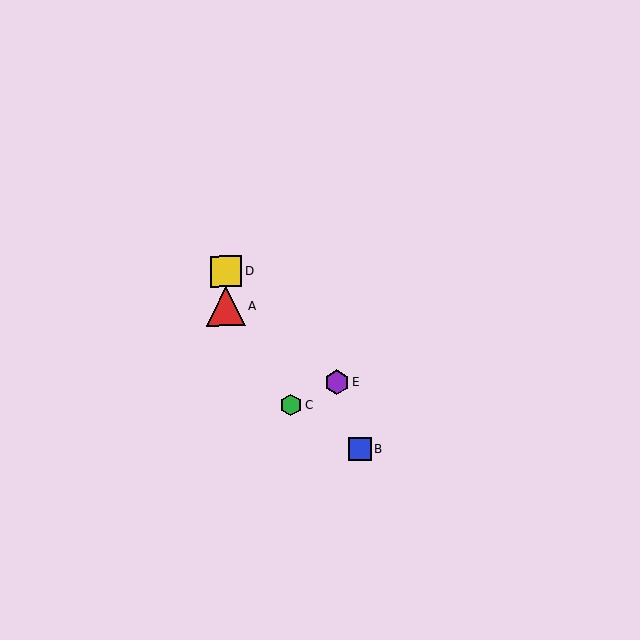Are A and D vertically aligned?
Yes, both are at x≈226.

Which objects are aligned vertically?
Objects A, D are aligned vertically.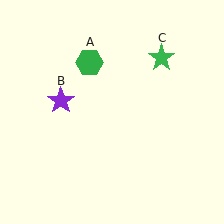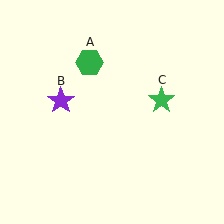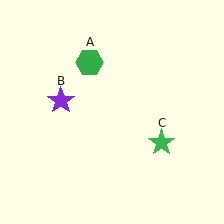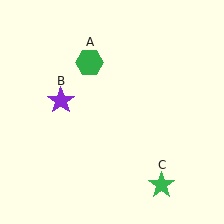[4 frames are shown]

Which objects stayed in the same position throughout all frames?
Green hexagon (object A) and purple star (object B) remained stationary.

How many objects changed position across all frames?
1 object changed position: green star (object C).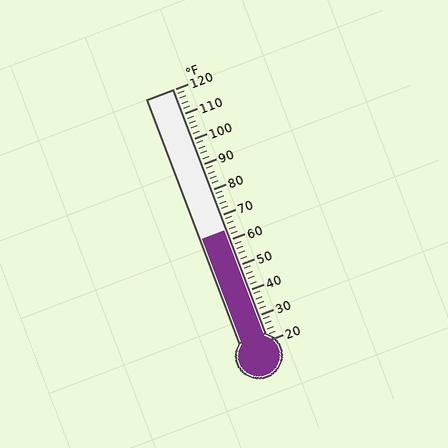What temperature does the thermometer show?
The thermometer shows approximately 64°F.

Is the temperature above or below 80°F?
The temperature is below 80°F.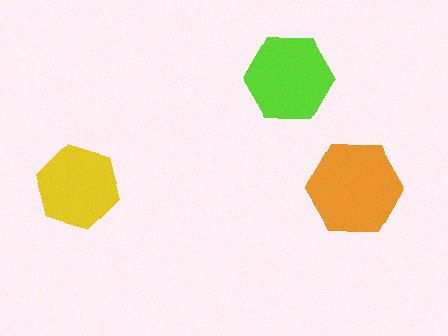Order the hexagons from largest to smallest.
the orange one, the lime one, the yellow one.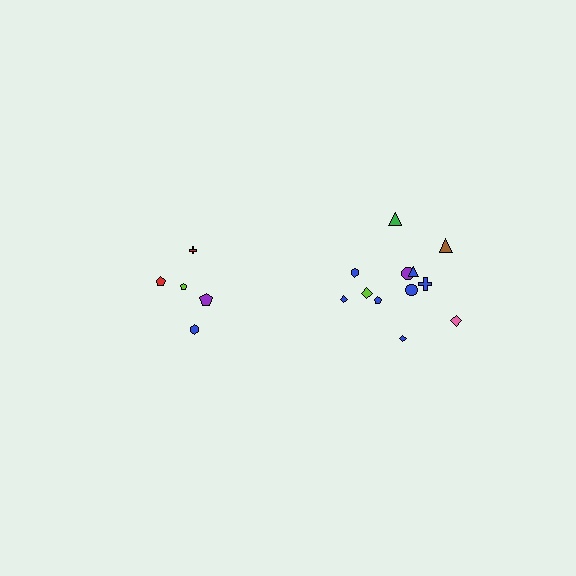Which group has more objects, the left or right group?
The right group.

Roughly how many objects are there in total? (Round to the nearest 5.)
Roughly 15 objects in total.